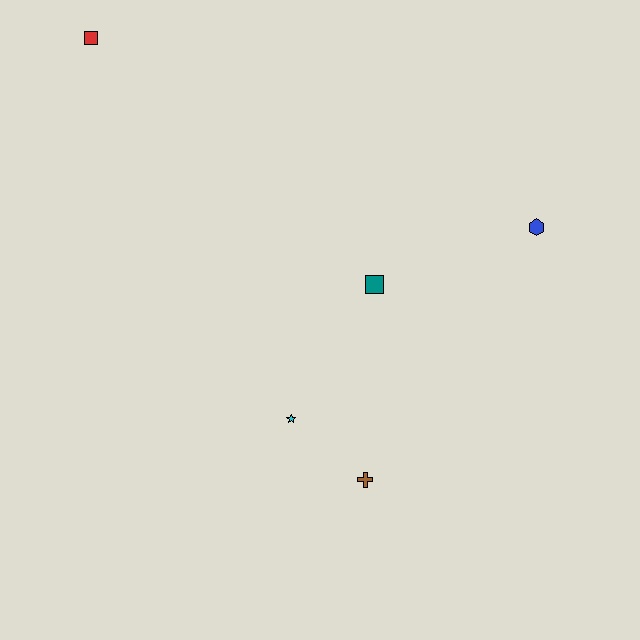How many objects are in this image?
There are 5 objects.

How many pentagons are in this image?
There are no pentagons.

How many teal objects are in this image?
There is 1 teal object.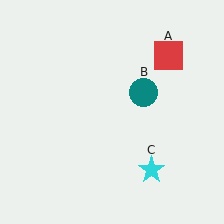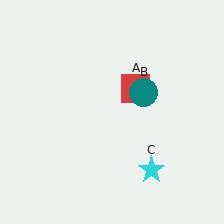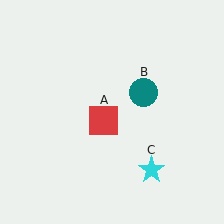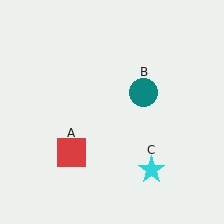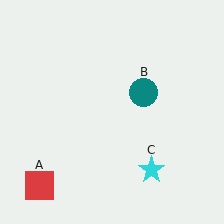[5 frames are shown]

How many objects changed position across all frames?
1 object changed position: red square (object A).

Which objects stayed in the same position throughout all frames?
Teal circle (object B) and cyan star (object C) remained stationary.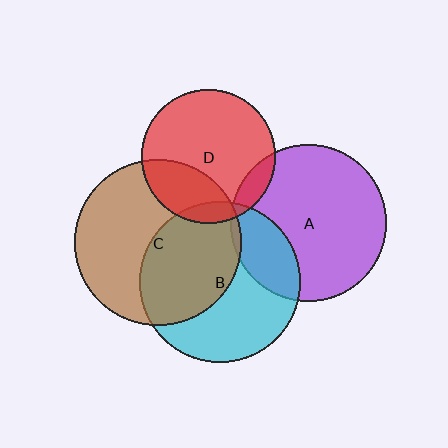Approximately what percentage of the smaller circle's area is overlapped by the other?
Approximately 20%.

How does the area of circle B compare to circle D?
Approximately 1.4 times.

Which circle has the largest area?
Circle C (brown).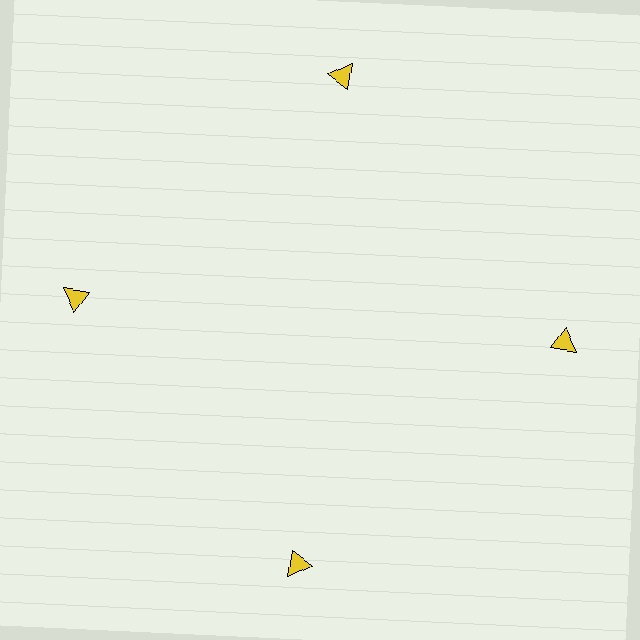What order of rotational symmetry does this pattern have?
This pattern has 4-fold rotational symmetry.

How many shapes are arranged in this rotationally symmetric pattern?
There are 4 shapes, arranged in 4 groups of 1.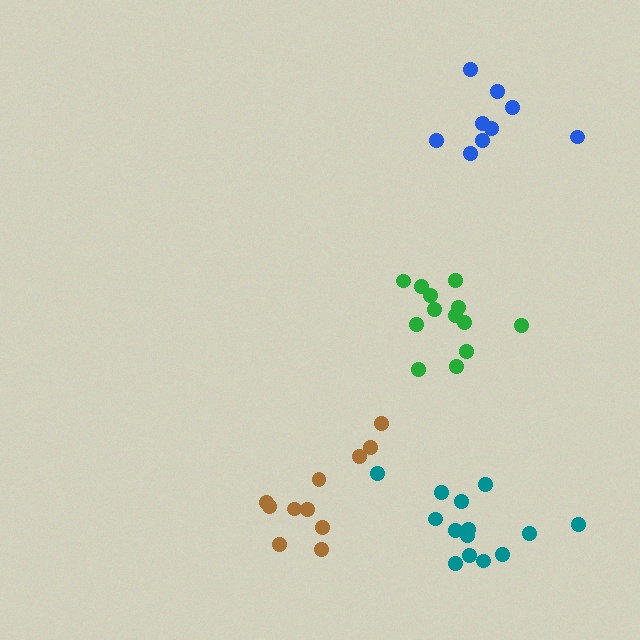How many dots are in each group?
Group 1: 14 dots, Group 2: 14 dots, Group 3: 9 dots, Group 4: 11 dots (48 total).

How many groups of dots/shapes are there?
There are 4 groups.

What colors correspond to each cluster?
The clusters are colored: green, teal, blue, brown.